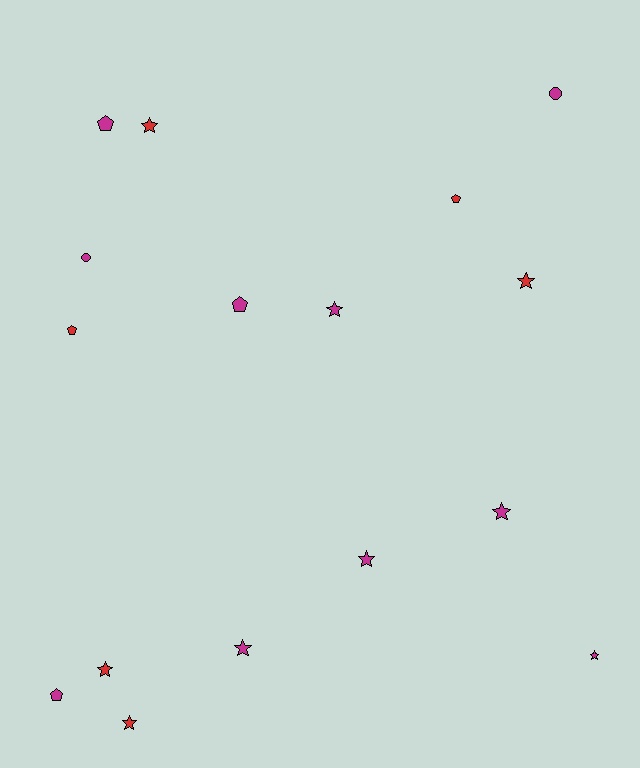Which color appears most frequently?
Magenta, with 10 objects.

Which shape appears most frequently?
Star, with 9 objects.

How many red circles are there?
There are no red circles.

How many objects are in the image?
There are 16 objects.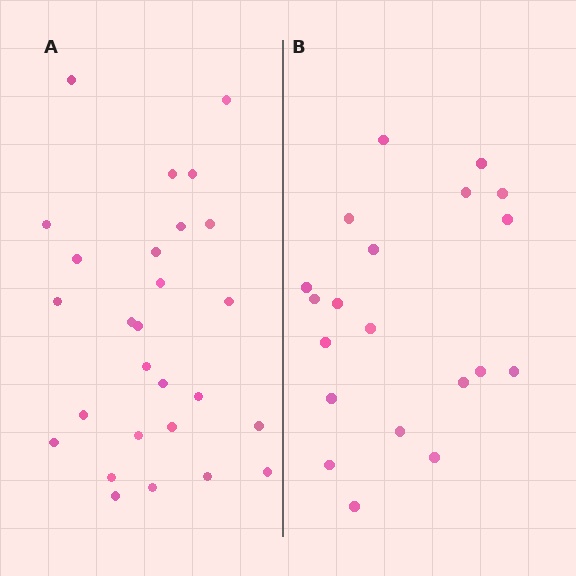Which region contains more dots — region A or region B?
Region A (the left region) has more dots.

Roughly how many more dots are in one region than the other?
Region A has roughly 8 or so more dots than region B.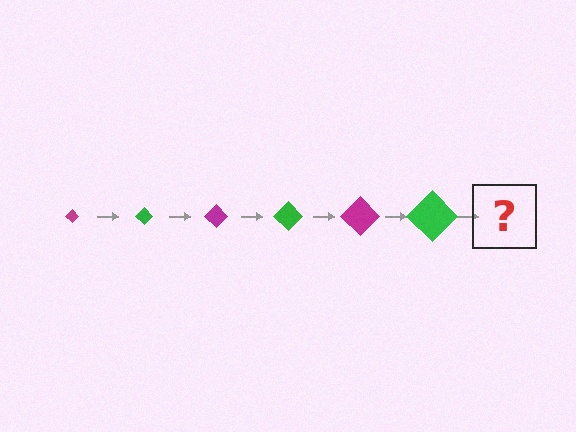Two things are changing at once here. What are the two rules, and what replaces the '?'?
The two rules are that the diamond grows larger each step and the color cycles through magenta and green. The '?' should be a magenta diamond, larger than the previous one.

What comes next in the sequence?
The next element should be a magenta diamond, larger than the previous one.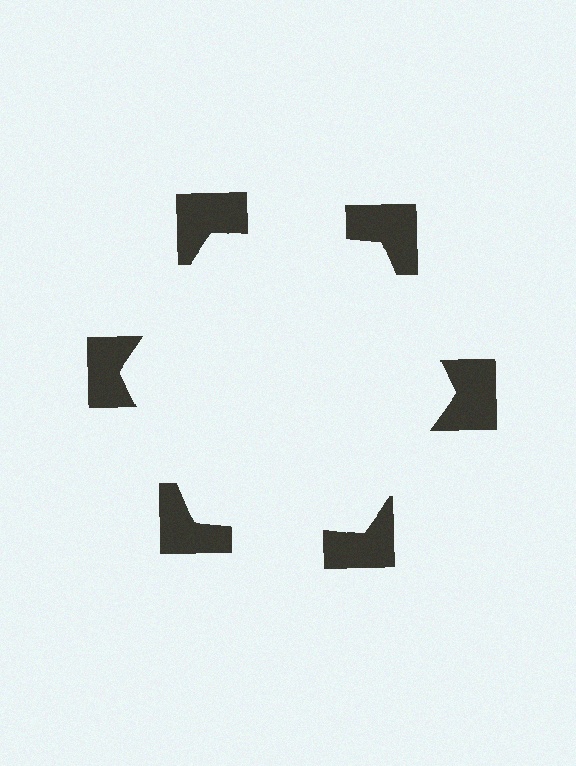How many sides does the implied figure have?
6 sides.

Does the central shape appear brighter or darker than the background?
It typically appears slightly brighter than the background, even though no actual brightness change is drawn.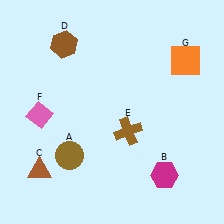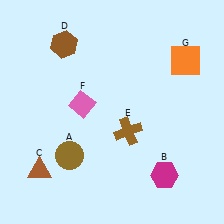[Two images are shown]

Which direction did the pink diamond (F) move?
The pink diamond (F) moved right.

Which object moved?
The pink diamond (F) moved right.